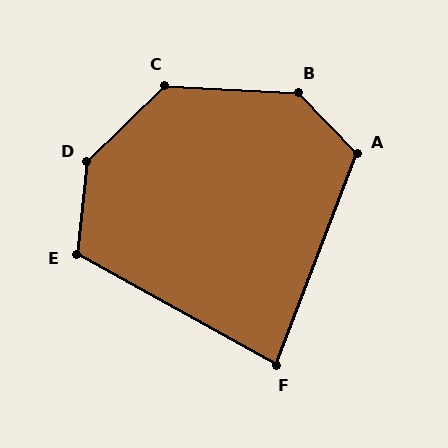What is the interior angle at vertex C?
Approximately 132 degrees (obtuse).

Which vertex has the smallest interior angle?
F, at approximately 82 degrees.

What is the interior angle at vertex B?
Approximately 137 degrees (obtuse).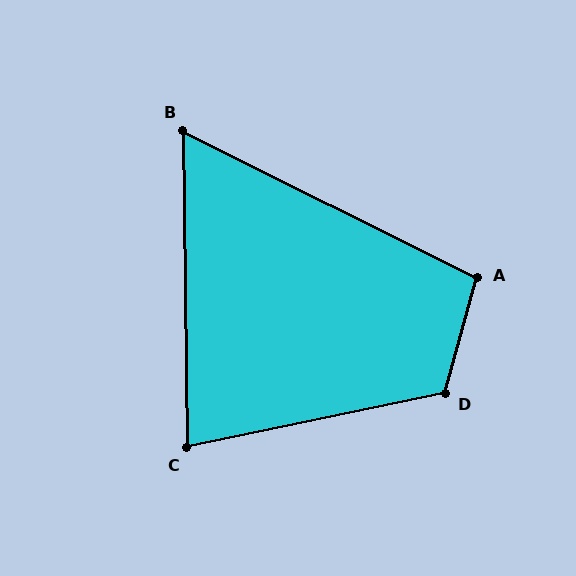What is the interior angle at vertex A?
Approximately 101 degrees (obtuse).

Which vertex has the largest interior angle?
D, at approximately 117 degrees.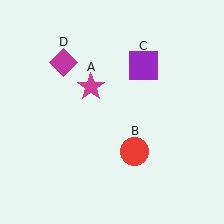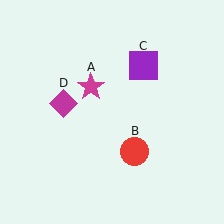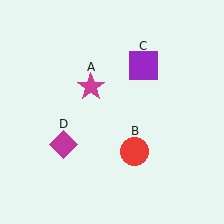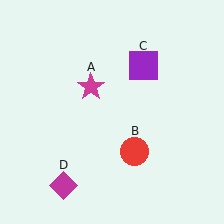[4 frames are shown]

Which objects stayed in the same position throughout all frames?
Magenta star (object A) and red circle (object B) and purple square (object C) remained stationary.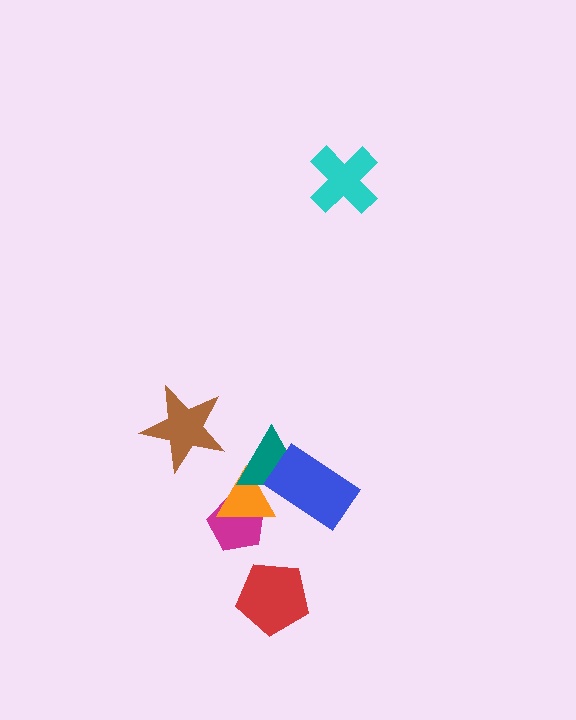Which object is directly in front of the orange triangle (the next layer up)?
The teal triangle is directly in front of the orange triangle.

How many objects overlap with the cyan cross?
0 objects overlap with the cyan cross.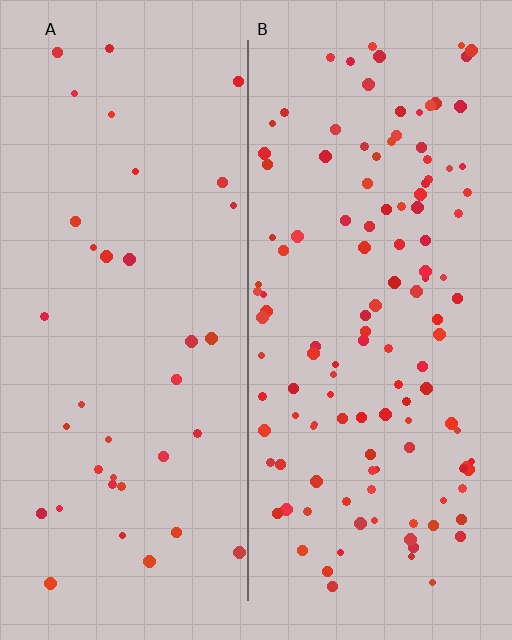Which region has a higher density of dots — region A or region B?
B (the right).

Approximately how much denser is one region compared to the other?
Approximately 3.3× — region B over region A.